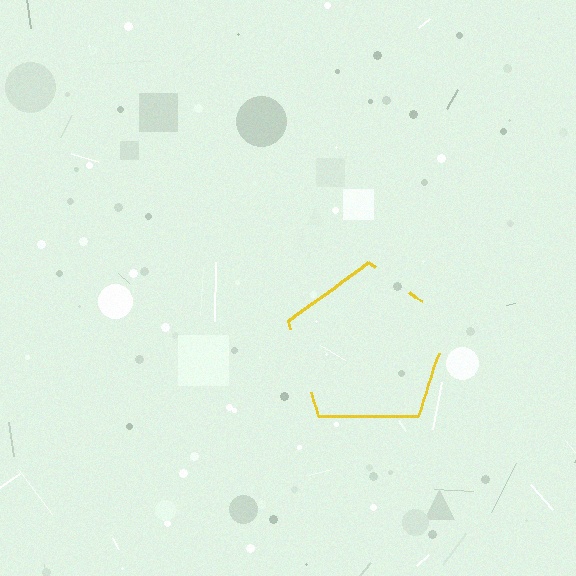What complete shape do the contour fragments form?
The contour fragments form a pentagon.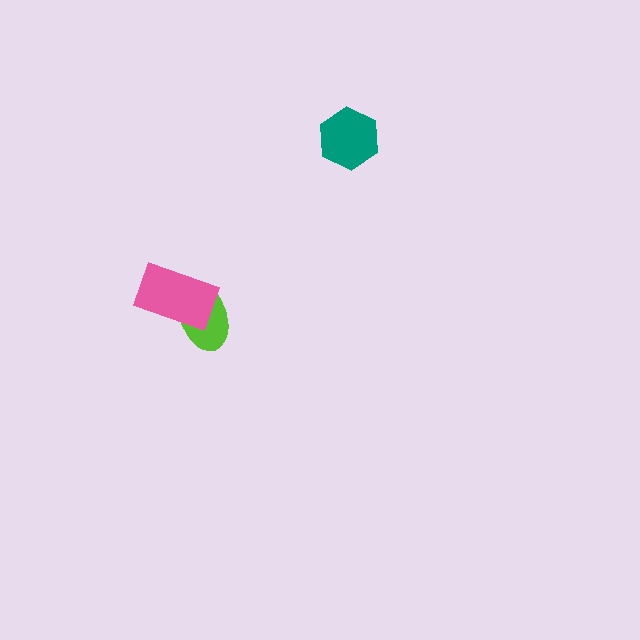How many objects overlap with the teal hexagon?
0 objects overlap with the teal hexagon.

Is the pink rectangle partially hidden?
No, no other shape covers it.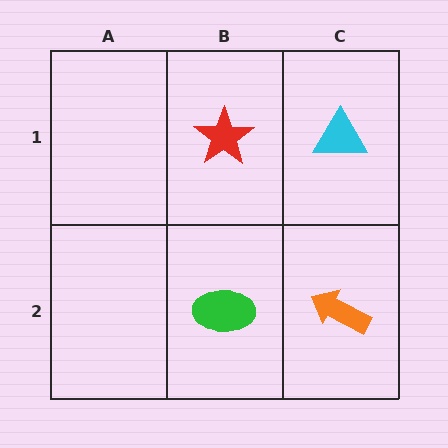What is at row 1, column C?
A cyan triangle.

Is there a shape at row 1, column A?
No, that cell is empty.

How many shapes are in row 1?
2 shapes.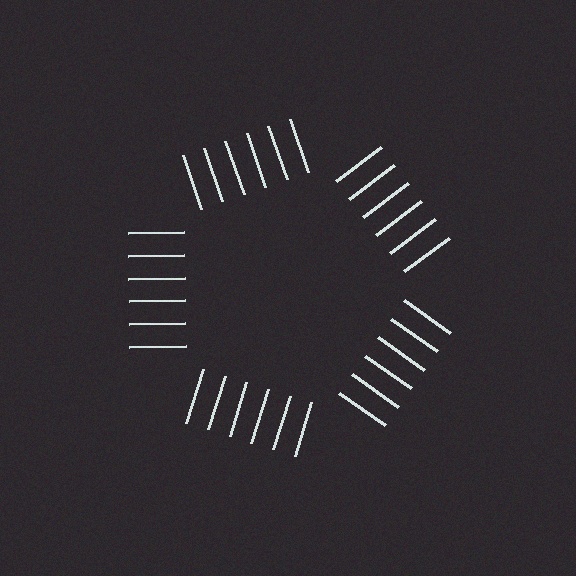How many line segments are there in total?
30 — 6 along each of the 5 edges.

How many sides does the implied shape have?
5 sides — the line-ends trace a pentagon.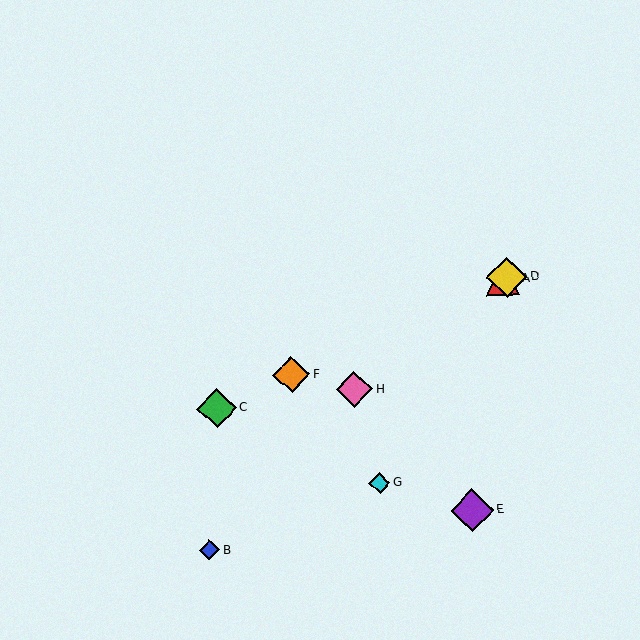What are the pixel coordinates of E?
Object E is at (472, 510).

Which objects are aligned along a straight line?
Objects A, C, D, F are aligned along a straight line.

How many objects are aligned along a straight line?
4 objects (A, C, D, F) are aligned along a straight line.